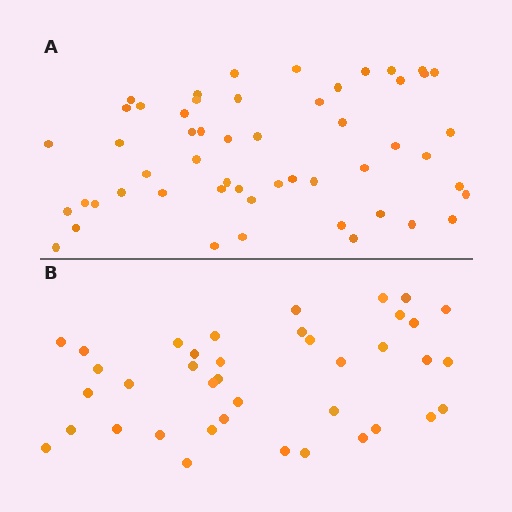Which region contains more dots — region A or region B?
Region A (the top region) has more dots.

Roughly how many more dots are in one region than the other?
Region A has approximately 15 more dots than region B.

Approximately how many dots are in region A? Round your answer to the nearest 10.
About 50 dots. (The exact count is 53, which rounds to 50.)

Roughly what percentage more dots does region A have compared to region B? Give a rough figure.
About 35% more.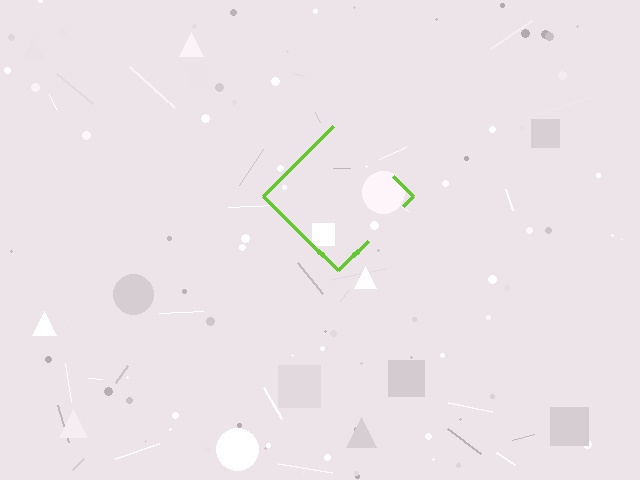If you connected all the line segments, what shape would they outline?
They would outline a diamond.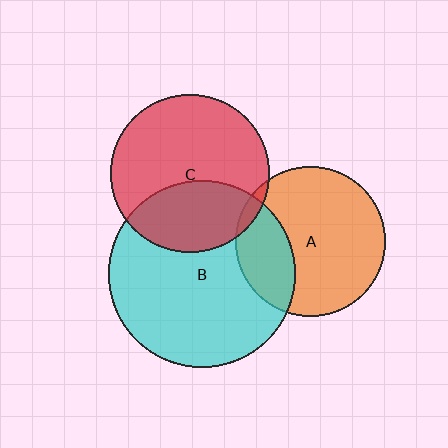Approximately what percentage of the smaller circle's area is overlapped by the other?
Approximately 25%.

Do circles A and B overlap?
Yes.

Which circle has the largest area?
Circle B (cyan).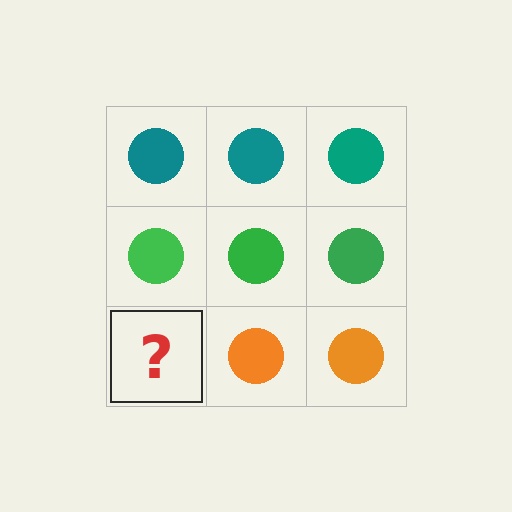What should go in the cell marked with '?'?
The missing cell should contain an orange circle.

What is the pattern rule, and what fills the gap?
The rule is that each row has a consistent color. The gap should be filled with an orange circle.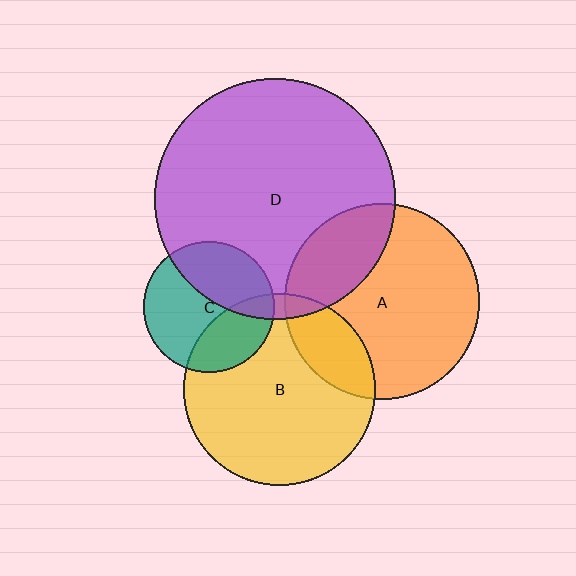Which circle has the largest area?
Circle D (purple).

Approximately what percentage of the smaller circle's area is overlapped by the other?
Approximately 25%.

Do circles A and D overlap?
Yes.